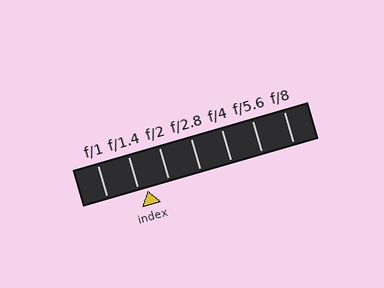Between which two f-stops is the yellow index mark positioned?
The index mark is between f/1.4 and f/2.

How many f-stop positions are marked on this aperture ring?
There are 7 f-stop positions marked.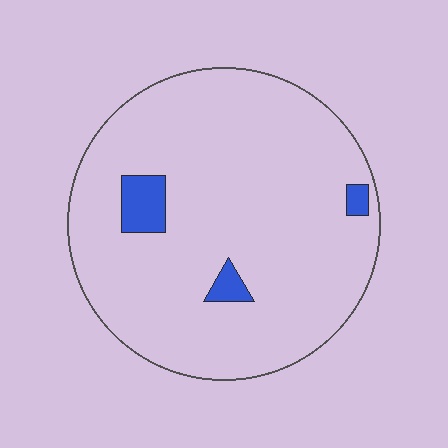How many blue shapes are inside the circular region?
3.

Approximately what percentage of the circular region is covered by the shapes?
Approximately 5%.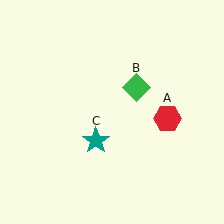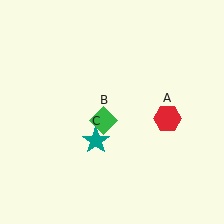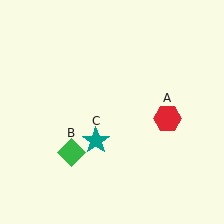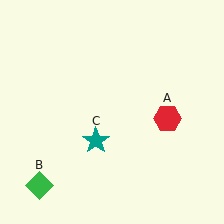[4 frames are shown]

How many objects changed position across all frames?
1 object changed position: green diamond (object B).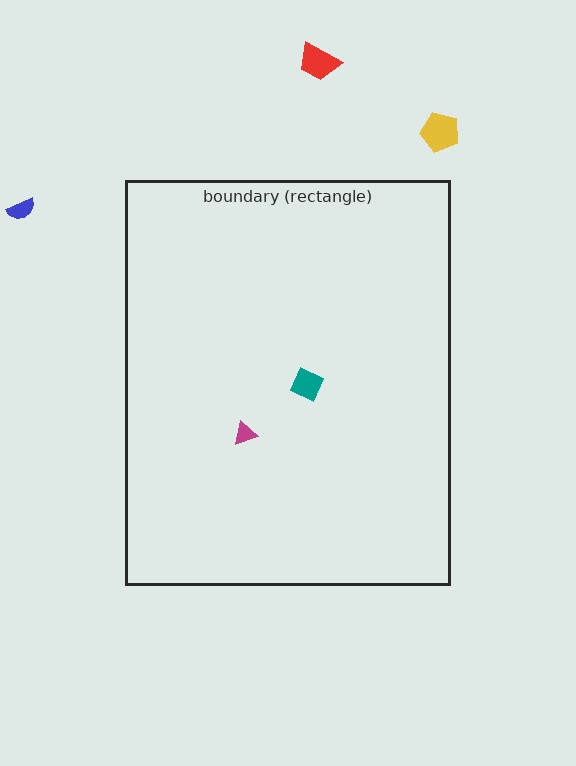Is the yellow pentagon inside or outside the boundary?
Outside.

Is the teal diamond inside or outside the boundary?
Inside.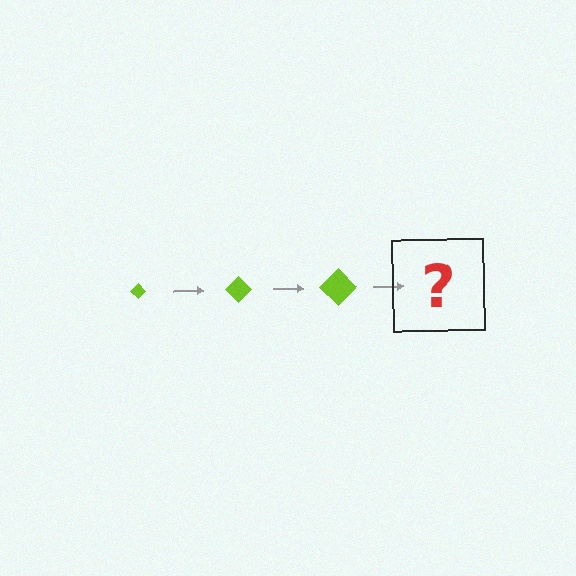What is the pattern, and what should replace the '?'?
The pattern is that the diamond gets progressively larger each step. The '?' should be a lime diamond, larger than the previous one.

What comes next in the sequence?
The next element should be a lime diamond, larger than the previous one.